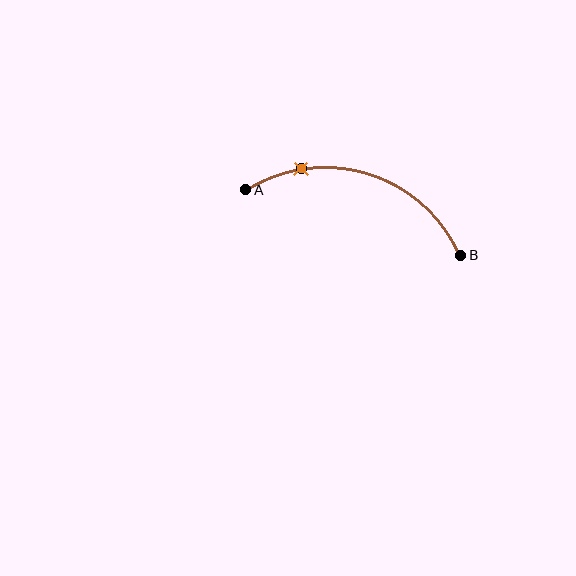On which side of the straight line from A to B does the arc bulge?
The arc bulges above the straight line connecting A and B.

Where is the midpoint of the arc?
The arc midpoint is the point on the curve farthest from the straight line joining A and B. It sits above that line.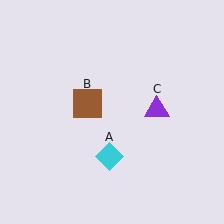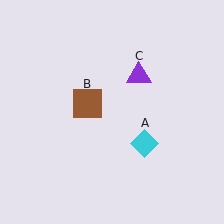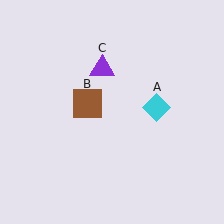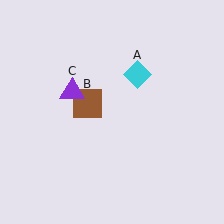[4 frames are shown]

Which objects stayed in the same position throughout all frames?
Brown square (object B) remained stationary.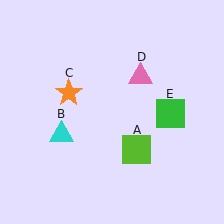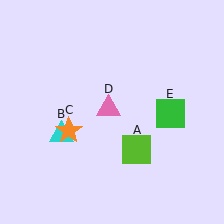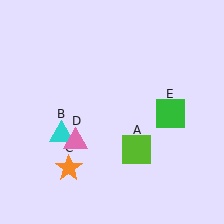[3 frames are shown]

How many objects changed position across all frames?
2 objects changed position: orange star (object C), pink triangle (object D).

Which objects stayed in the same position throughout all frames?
Lime square (object A) and cyan triangle (object B) and green square (object E) remained stationary.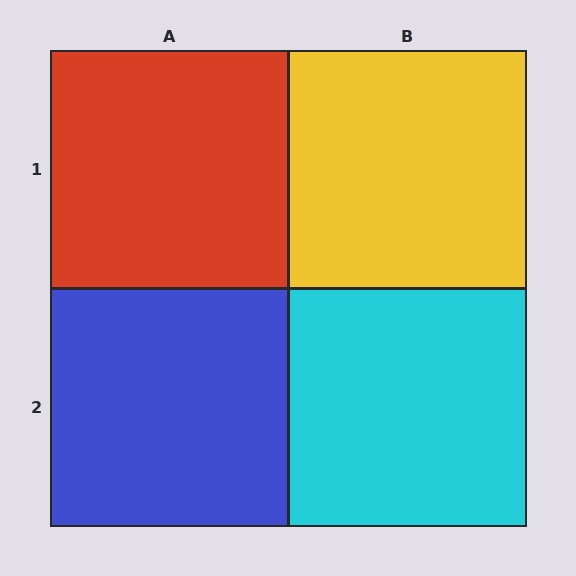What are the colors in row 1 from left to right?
Red, yellow.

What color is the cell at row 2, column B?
Cyan.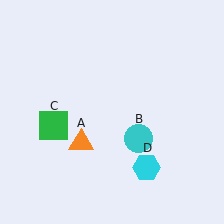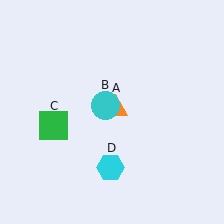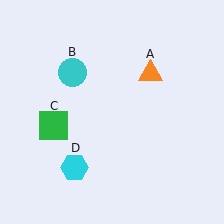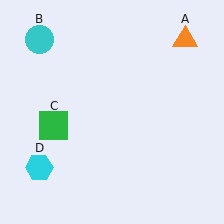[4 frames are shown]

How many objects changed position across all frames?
3 objects changed position: orange triangle (object A), cyan circle (object B), cyan hexagon (object D).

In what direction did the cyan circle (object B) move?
The cyan circle (object B) moved up and to the left.